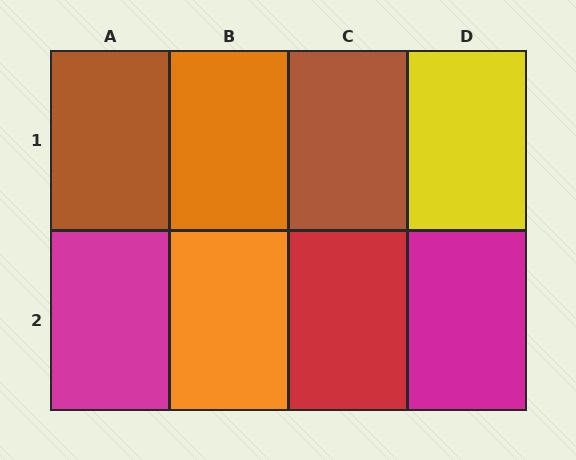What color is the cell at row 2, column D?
Magenta.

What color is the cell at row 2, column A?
Magenta.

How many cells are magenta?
2 cells are magenta.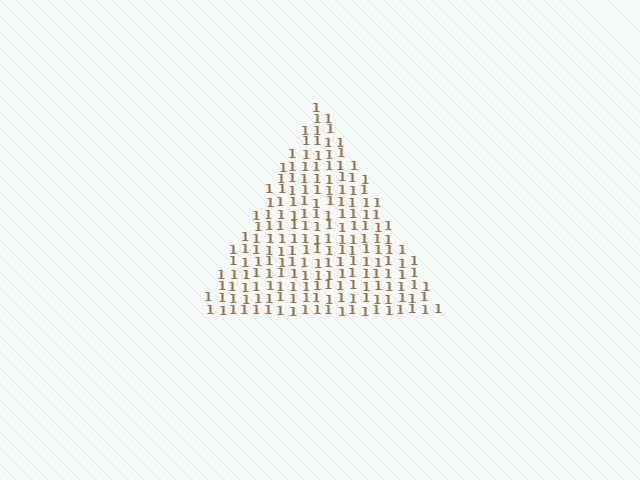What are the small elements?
The small elements are digit 1's.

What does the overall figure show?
The overall figure shows a triangle.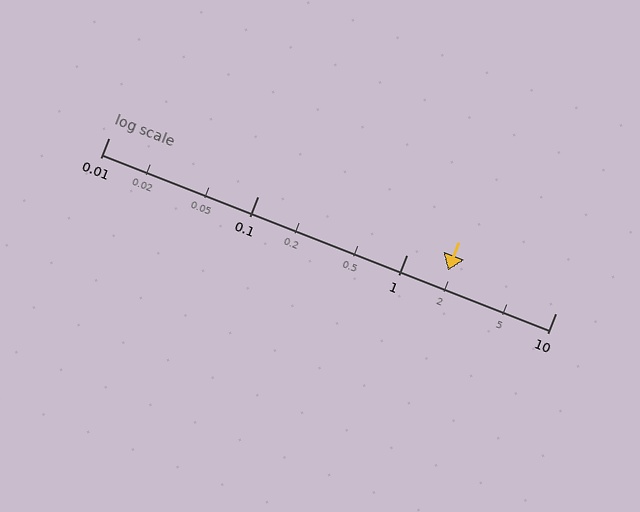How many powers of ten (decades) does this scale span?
The scale spans 3 decades, from 0.01 to 10.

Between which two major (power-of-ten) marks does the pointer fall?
The pointer is between 1 and 10.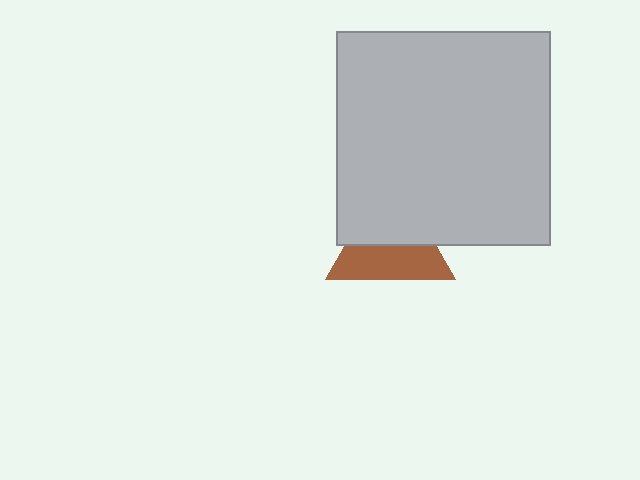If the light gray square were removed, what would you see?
You would see the complete brown triangle.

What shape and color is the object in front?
The object in front is a light gray square.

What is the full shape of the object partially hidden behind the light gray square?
The partially hidden object is a brown triangle.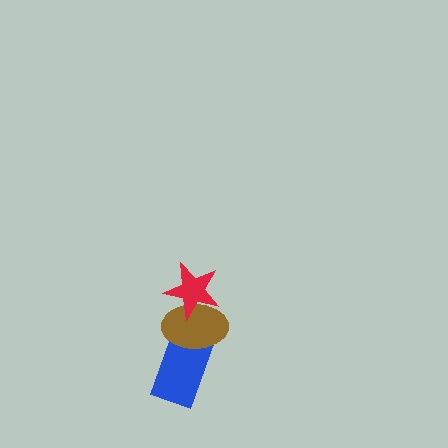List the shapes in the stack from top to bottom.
From top to bottom: the red star, the brown ellipse, the blue rectangle.